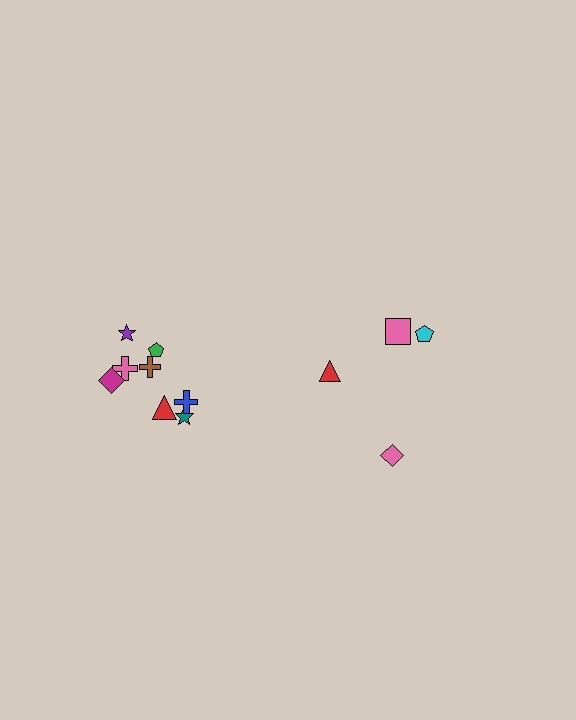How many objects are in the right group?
There are 4 objects.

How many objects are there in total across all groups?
There are 12 objects.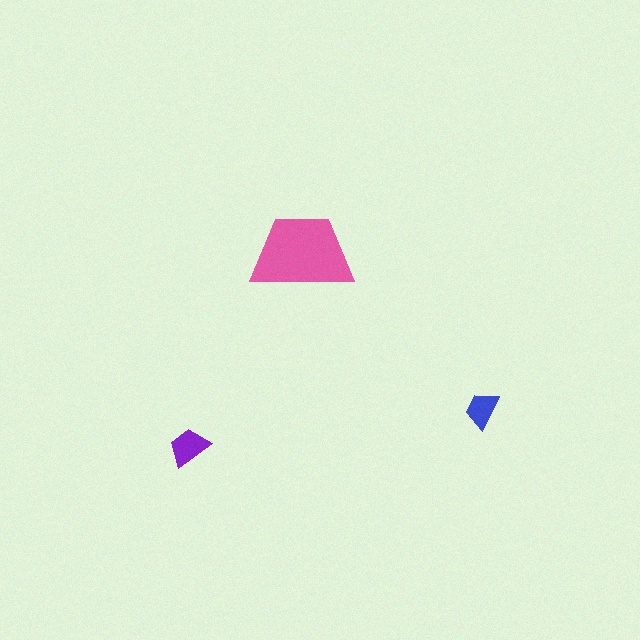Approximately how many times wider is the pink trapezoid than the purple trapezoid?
About 2.5 times wider.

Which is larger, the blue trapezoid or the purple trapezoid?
The purple one.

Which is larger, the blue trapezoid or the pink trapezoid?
The pink one.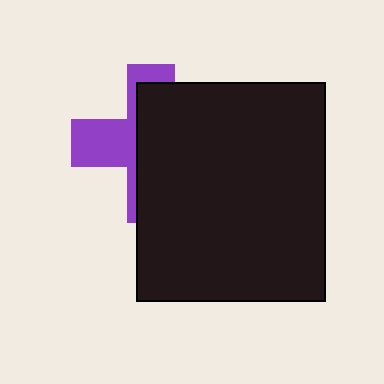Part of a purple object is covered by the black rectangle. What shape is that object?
It is a cross.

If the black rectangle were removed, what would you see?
You would see the complete purple cross.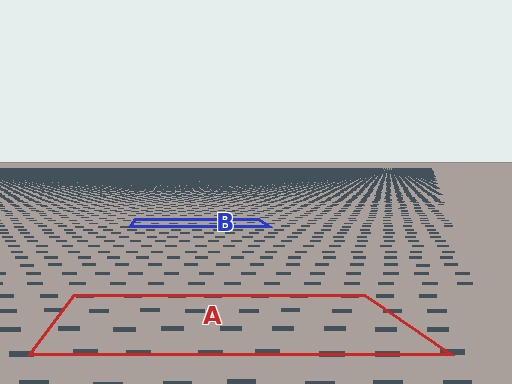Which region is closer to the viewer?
Region A is closer. The texture elements there are larger and more spread out.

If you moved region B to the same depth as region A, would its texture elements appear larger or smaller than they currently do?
They would appear larger. At a closer depth, the same texture elements are projected at a bigger on-screen size.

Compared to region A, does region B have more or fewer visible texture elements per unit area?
Region B has more texture elements per unit area — they are packed more densely because it is farther away.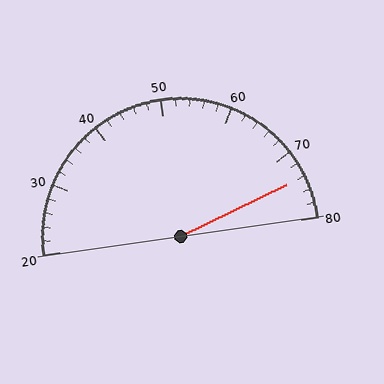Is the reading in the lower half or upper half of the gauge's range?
The reading is in the upper half of the range (20 to 80).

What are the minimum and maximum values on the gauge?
The gauge ranges from 20 to 80.